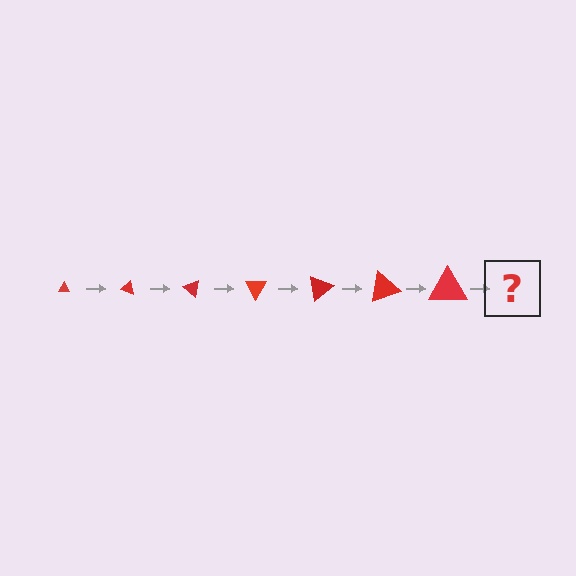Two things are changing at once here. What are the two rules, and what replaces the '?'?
The two rules are that the triangle grows larger each step and it rotates 20 degrees each step. The '?' should be a triangle, larger than the previous one and rotated 140 degrees from the start.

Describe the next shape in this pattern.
It should be a triangle, larger than the previous one and rotated 140 degrees from the start.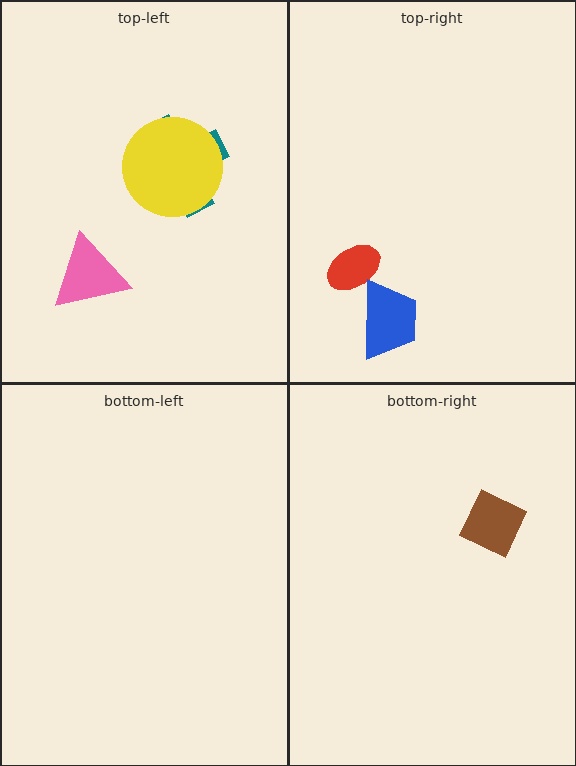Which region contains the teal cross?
The top-left region.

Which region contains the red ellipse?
The top-right region.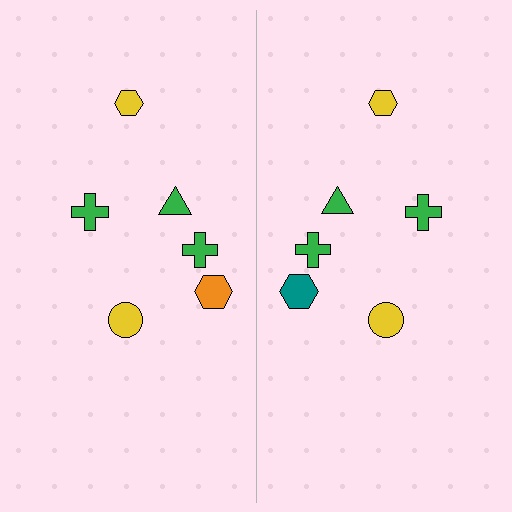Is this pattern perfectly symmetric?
No, the pattern is not perfectly symmetric. The teal hexagon on the right side breaks the symmetry — its mirror counterpart is orange.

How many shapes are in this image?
There are 12 shapes in this image.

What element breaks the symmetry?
The teal hexagon on the right side breaks the symmetry — its mirror counterpart is orange.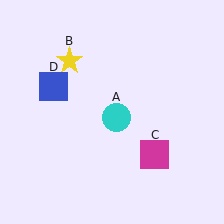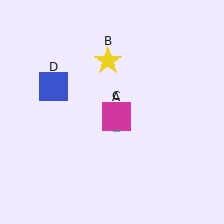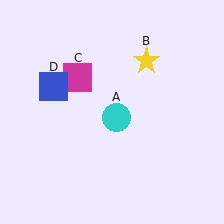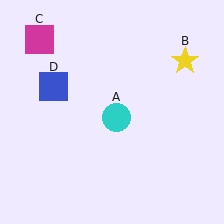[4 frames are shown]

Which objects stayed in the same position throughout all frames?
Cyan circle (object A) and blue square (object D) remained stationary.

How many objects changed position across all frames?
2 objects changed position: yellow star (object B), magenta square (object C).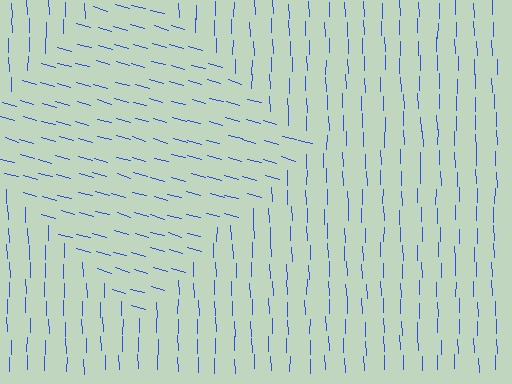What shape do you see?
I see a diamond.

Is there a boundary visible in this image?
Yes, there is a texture boundary formed by a change in line orientation.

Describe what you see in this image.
The image is filled with small blue line segments. A diamond region in the image has lines oriented differently from the surrounding lines, creating a visible texture boundary.